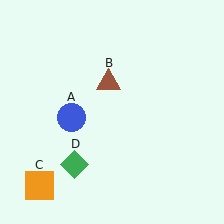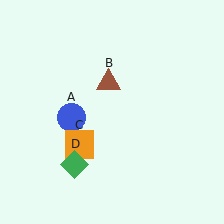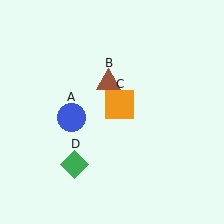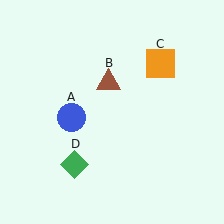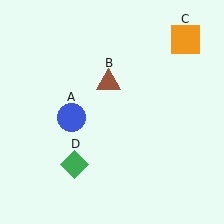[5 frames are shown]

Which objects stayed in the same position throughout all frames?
Blue circle (object A) and brown triangle (object B) and green diamond (object D) remained stationary.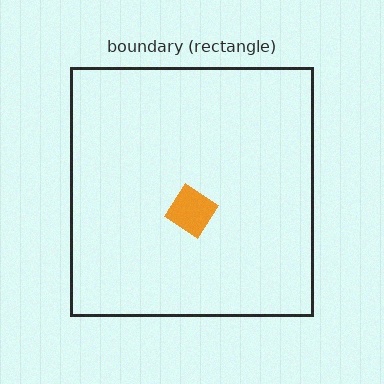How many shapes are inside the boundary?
1 inside, 0 outside.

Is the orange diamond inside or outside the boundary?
Inside.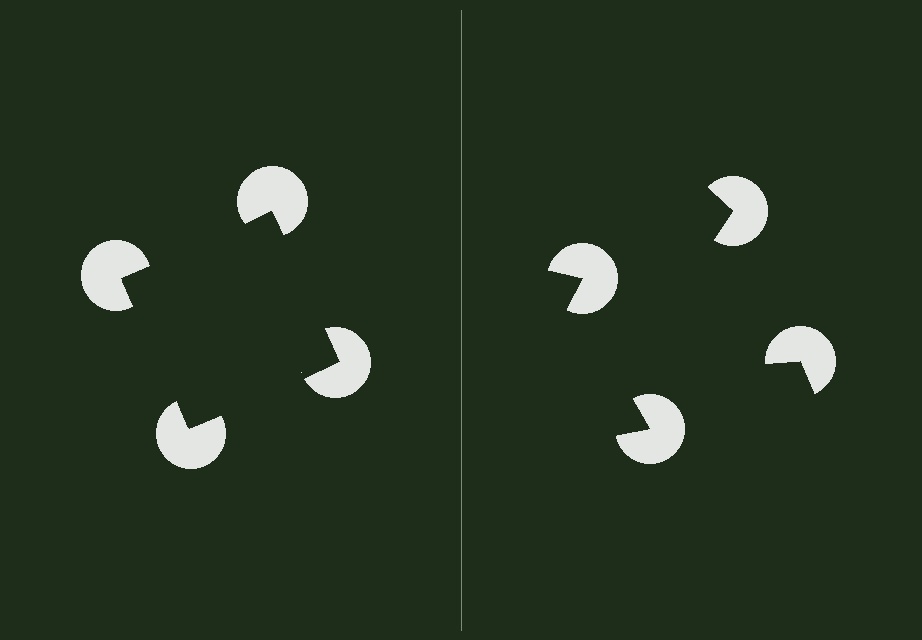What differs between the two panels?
The pac-man discs are positioned identically on both sides; only the wedge orientations differ. On the left they align to a square; on the right they are misaligned.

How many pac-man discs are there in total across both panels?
8 — 4 on each side.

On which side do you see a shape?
An illusory square appears on the left side. On the right side the wedge cuts are rotated, so no coherent shape forms.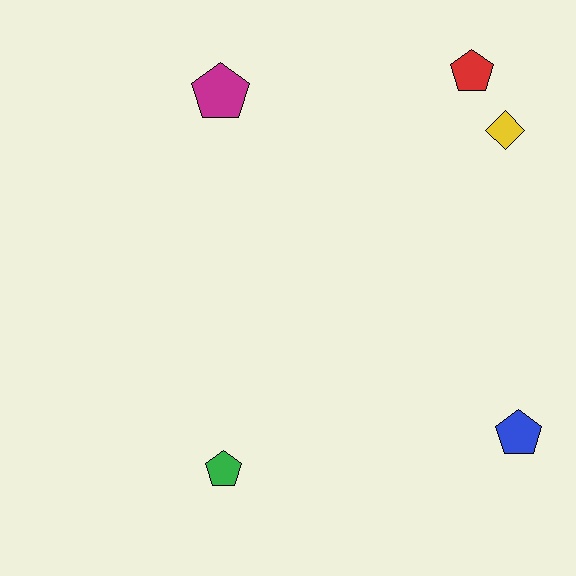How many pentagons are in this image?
There are 4 pentagons.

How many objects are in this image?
There are 5 objects.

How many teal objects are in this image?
There are no teal objects.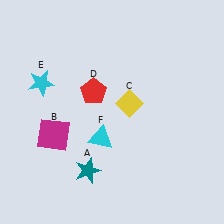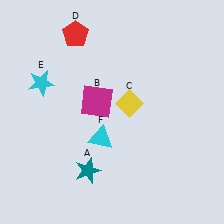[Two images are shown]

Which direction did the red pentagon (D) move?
The red pentagon (D) moved up.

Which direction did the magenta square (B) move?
The magenta square (B) moved right.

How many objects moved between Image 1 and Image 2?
2 objects moved between the two images.